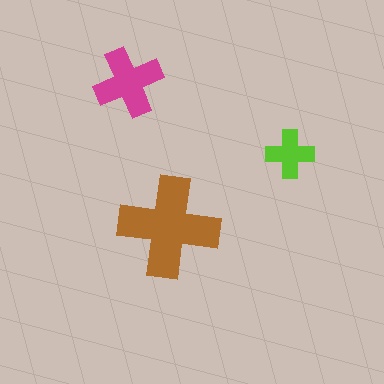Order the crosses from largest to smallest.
the brown one, the magenta one, the lime one.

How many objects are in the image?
There are 3 objects in the image.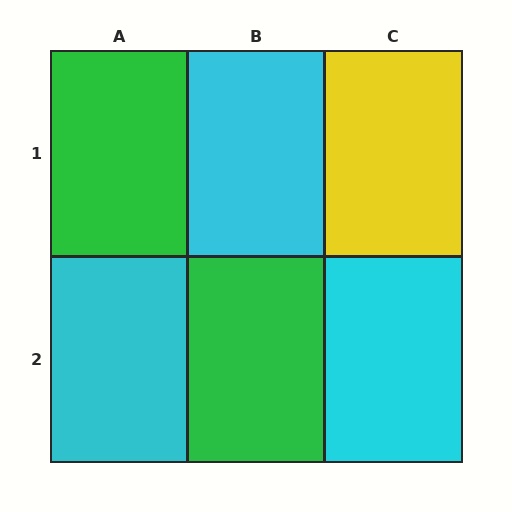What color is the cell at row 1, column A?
Green.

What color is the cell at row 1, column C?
Yellow.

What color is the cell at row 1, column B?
Cyan.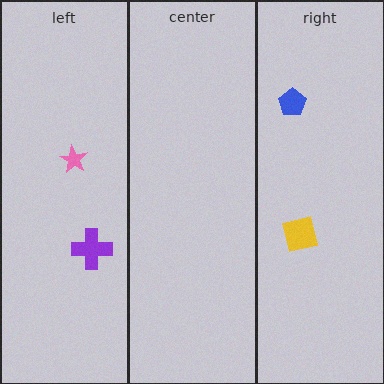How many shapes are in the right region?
2.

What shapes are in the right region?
The blue pentagon, the yellow square.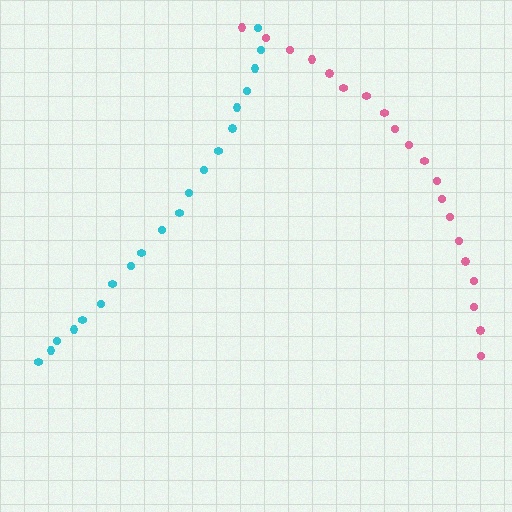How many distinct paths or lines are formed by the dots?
There are 2 distinct paths.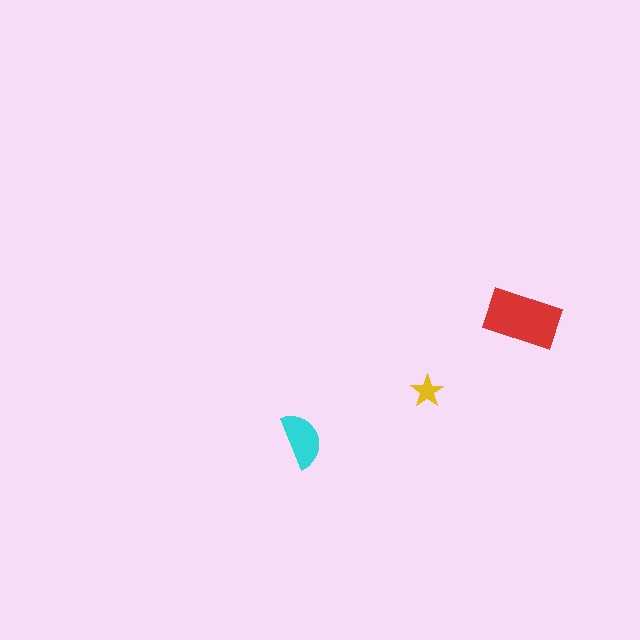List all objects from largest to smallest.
The red rectangle, the cyan semicircle, the yellow star.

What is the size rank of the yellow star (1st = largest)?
3rd.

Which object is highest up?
The red rectangle is topmost.